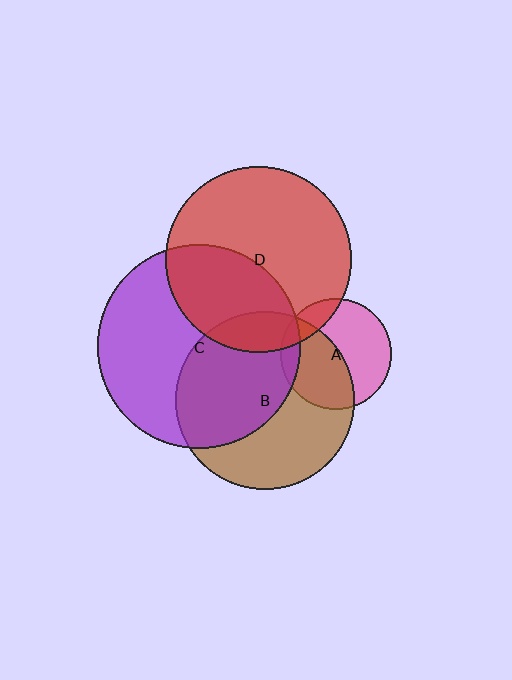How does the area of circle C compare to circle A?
Approximately 3.3 times.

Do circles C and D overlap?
Yes.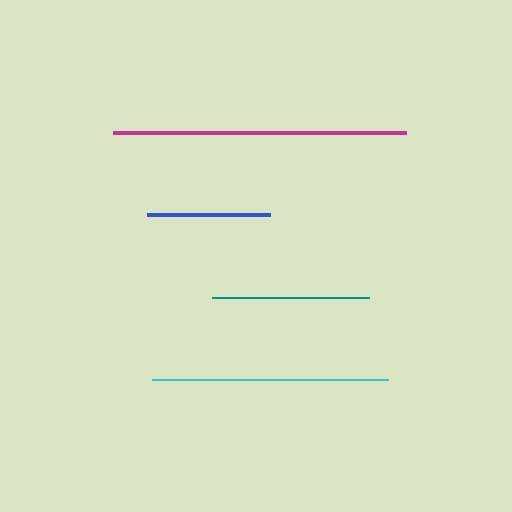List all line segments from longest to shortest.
From longest to shortest: magenta, cyan, teal, blue.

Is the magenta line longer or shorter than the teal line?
The magenta line is longer than the teal line.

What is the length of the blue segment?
The blue segment is approximately 123 pixels long.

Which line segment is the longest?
The magenta line is the longest at approximately 293 pixels.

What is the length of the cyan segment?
The cyan segment is approximately 237 pixels long.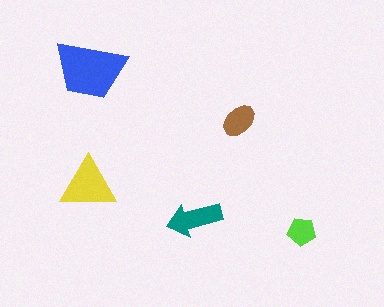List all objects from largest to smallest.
The blue trapezoid, the yellow triangle, the teal arrow, the brown ellipse, the lime pentagon.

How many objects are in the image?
There are 5 objects in the image.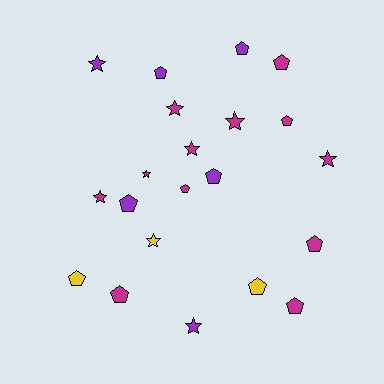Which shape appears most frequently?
Pentagon, with 12 objects.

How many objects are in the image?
There are 21 objects.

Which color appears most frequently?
Magenta, with 12 objects.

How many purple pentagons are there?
There are 4 purple pentagons.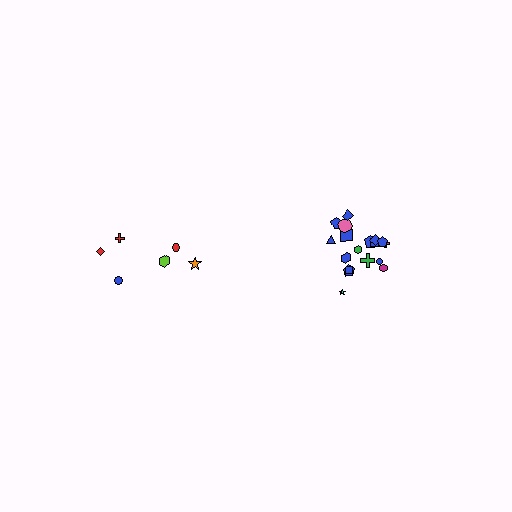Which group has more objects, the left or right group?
The right group.